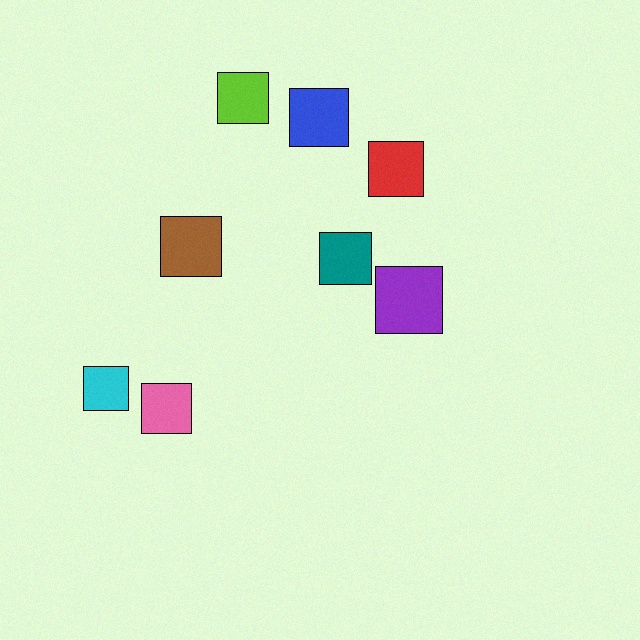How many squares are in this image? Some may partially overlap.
There are 8 squares.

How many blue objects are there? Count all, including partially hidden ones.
There is 1 blue object.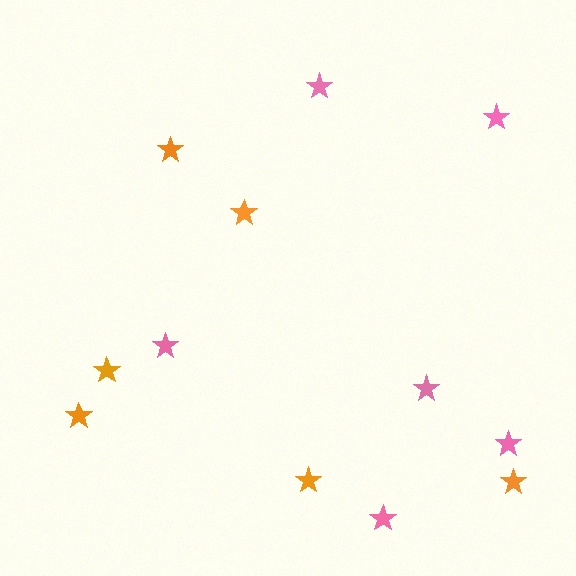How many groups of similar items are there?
There are 2 groups: one group of pink stars (6) and one group of orange stars (6).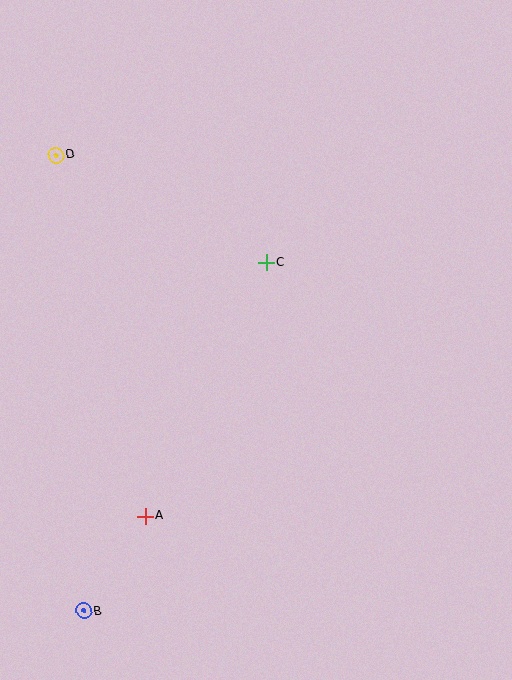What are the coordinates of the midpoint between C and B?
The midpoint between C and B is at (175, 437).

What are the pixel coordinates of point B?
Point B is at (84, 611).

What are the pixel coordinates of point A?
Point A is at (146, 516).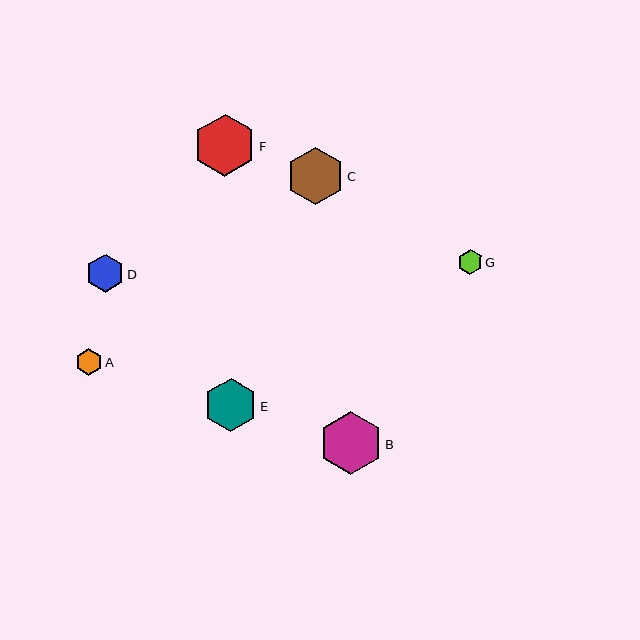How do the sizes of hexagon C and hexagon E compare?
Hexagon C and hexagon E are approximately the same size.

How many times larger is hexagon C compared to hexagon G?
Hexagon C is approximately 2.3 times the size of hexagon G.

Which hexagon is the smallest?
Hexagon G is the smallest with a size of approximately 25 pixels.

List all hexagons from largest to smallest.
From largest to smallest: B, F, C, E, D, A, G.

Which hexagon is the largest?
Hexagon B is the largest with a size of approximately 64 pixels.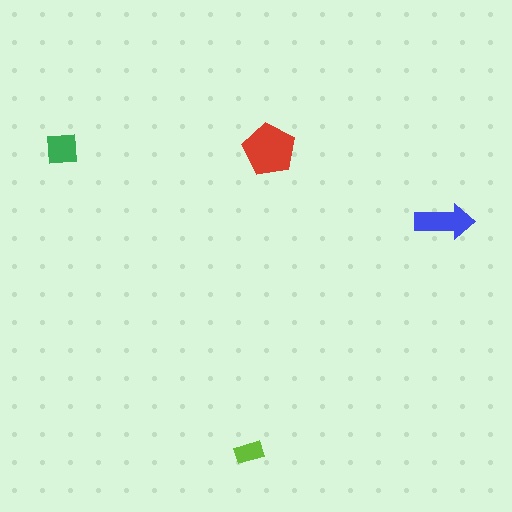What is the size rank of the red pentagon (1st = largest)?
1st.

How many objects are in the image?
There are 4 objects in the image.